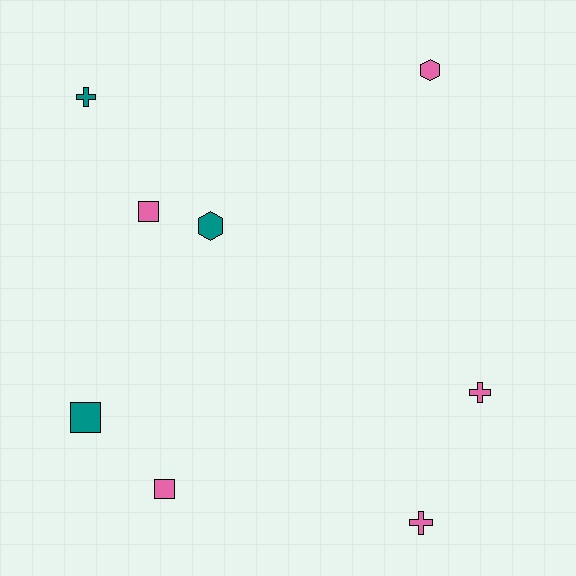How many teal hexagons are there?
There is 1 teal hexagon.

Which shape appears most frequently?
Square, with 3 objects.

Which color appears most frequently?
Pink, with 5 objects.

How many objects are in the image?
There are 8 objects.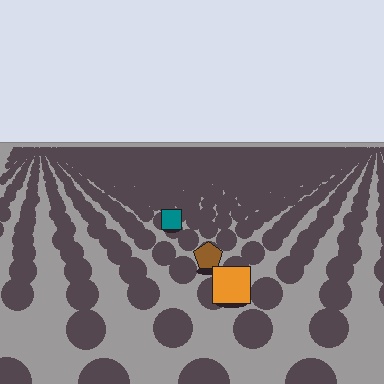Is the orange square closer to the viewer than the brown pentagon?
Yes. The orange square is closer — you can tell from the texture gradient: the ground texture is coarser near it.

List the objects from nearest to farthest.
From nearest to farthest: the orange square, the brown pentagon, the teal square.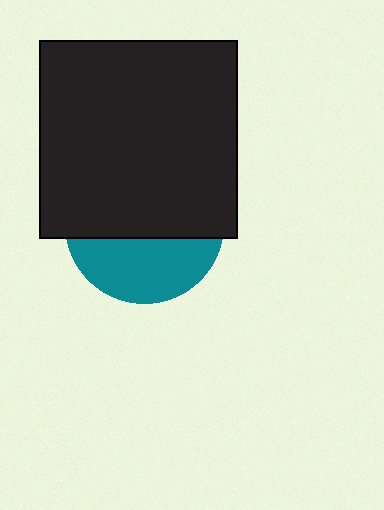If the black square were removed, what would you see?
You would see the complete teal circle.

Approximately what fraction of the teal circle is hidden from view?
Roughly 62% of the teal circle is hidden behind the black square.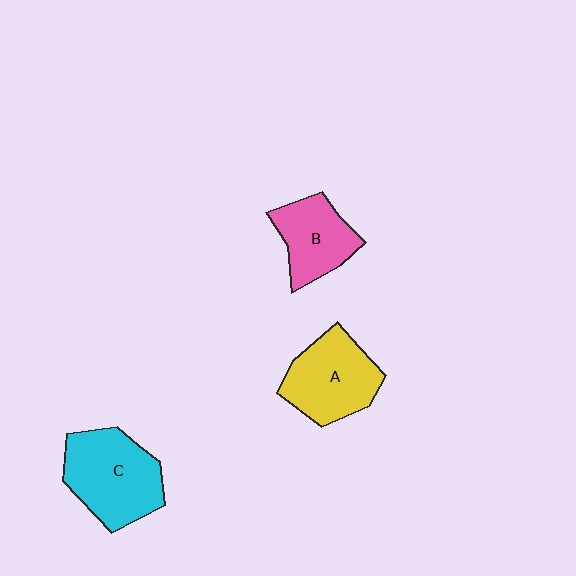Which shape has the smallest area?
Shape B (pink).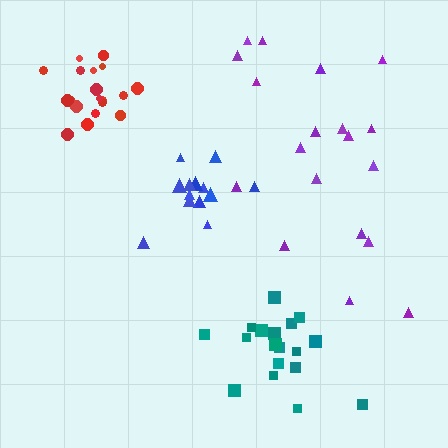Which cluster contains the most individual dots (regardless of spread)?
Red (20).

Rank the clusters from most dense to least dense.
red, teal, blue, purple.